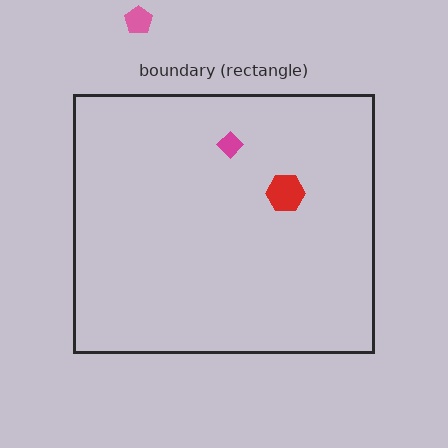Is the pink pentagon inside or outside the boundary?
Outside.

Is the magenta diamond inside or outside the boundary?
Inside.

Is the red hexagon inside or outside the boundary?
Inside.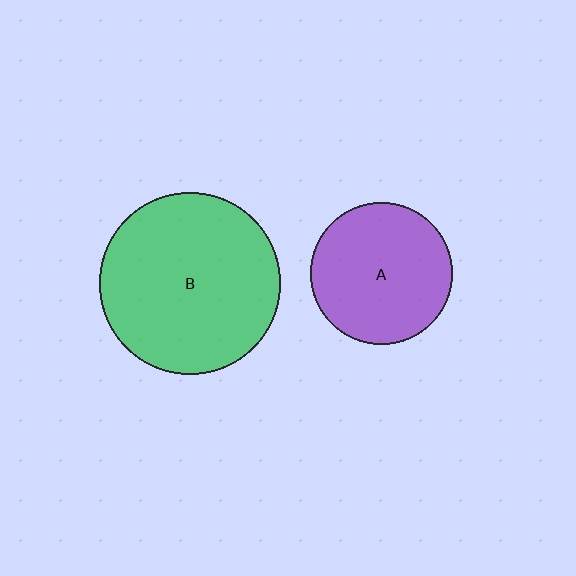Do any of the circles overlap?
No, none of the circles overlap.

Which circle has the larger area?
Circle B (green).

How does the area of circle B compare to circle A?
Approximately 1.6 times.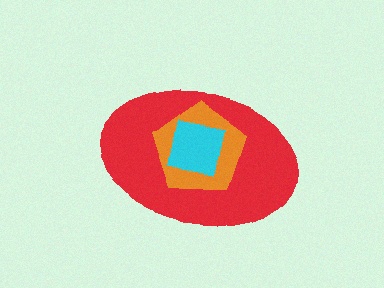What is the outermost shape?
The red ellipse.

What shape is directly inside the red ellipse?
The orange pentagon.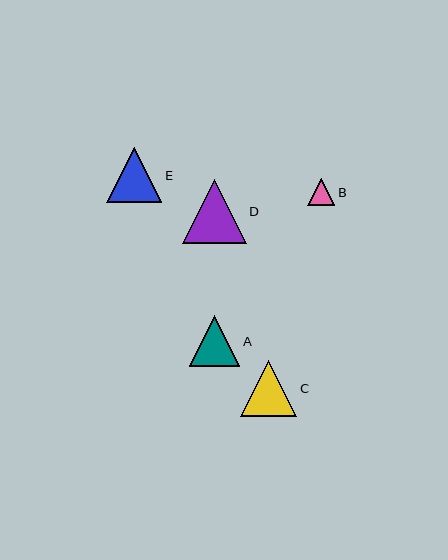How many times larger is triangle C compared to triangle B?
Triangle C is approximately 2.1 times the size of triangle B.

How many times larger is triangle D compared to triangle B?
Triangle D is approximately 2.4 times the size of triangle B.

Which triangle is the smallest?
Triangle B is the smallest with a size of approximately 27 pixels.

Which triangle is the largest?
Triangle D is the largest with a size of approximately 64 pixels.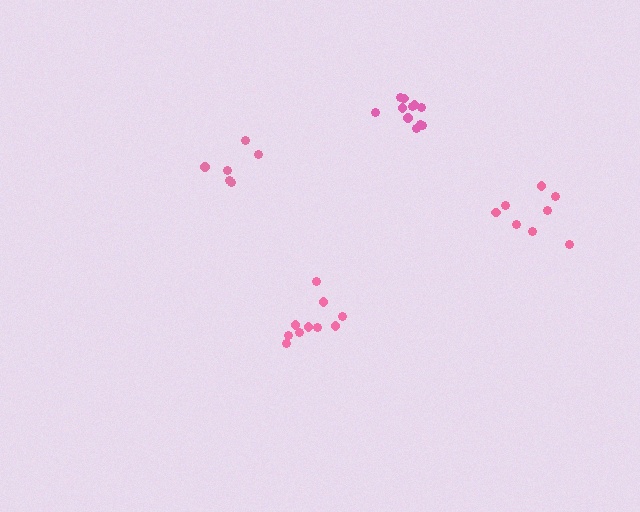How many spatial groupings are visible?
There are 4 spatial groupings.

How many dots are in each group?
Group 1: 6 dots, Group 2: 10 dots, Group 3: 11 dots, Group 4: 8 dots (35 total).